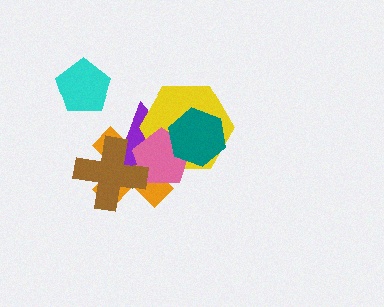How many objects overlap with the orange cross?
4 objects overlap with the orange cross.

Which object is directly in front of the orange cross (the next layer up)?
The purple triangle is directly in front of the orange cross.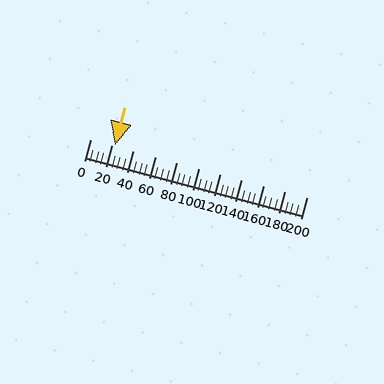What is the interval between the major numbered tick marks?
The major tick marks are spaced 20 units apart.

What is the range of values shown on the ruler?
The ruler shows values from 0 to 200.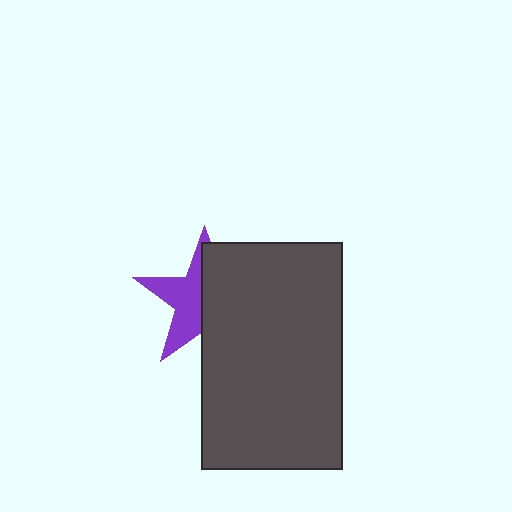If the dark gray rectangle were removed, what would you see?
You would see the complete purple star.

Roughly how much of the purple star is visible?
About half of it is visible (roughly 47%).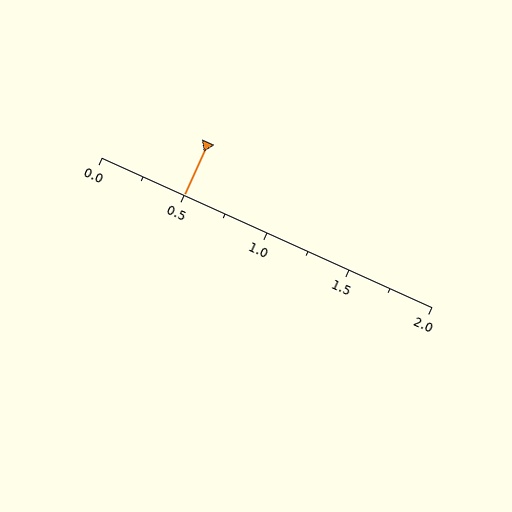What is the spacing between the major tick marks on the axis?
The major ticks are spaced 0.5 apart.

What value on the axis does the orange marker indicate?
The marker indicates approximately 0.5.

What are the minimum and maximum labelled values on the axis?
The axis runs from 0.0 to 2.0.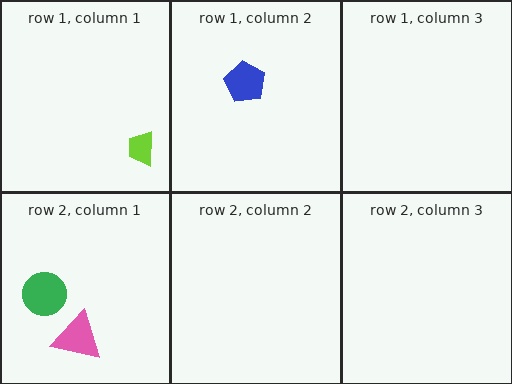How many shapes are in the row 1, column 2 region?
1.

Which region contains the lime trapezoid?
The row 1, column 1 region.